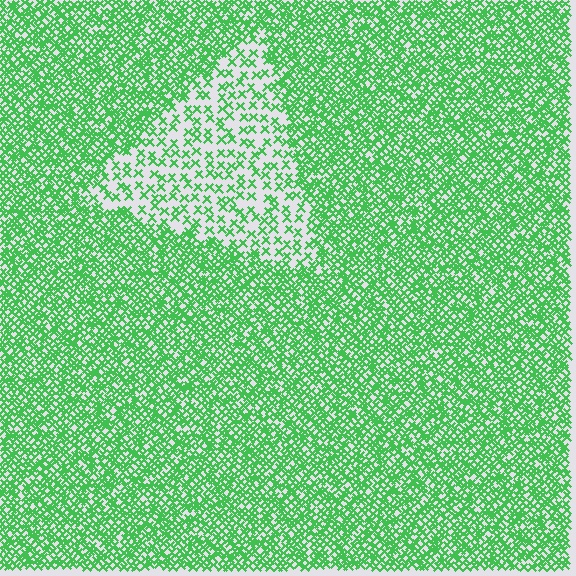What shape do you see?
I see a triangle.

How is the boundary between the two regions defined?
The boundary is defined by a change in element density (approximately 2.6x ratio). All elements are the same color, size, and shape.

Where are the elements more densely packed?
The elements are more densely packed outside the triangle boundary.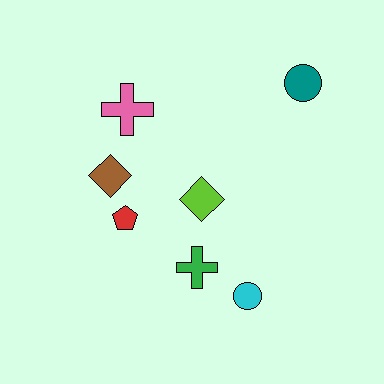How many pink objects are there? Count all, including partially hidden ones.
There is 1 pink object.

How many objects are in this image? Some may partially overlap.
There are 7 objects.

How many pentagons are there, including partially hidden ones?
There is 1 pentagon.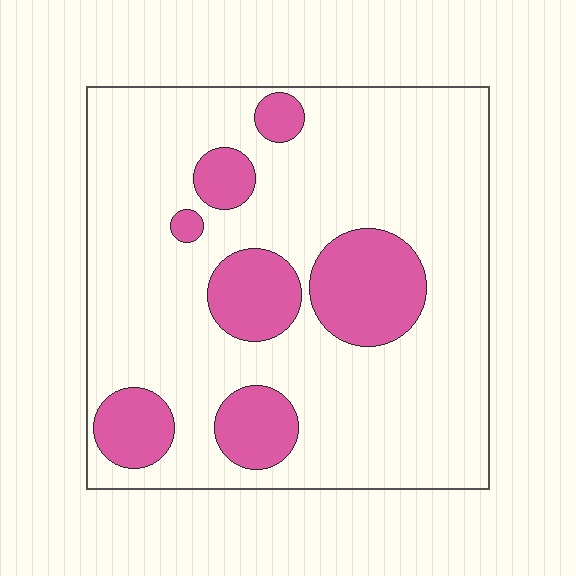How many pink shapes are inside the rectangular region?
7.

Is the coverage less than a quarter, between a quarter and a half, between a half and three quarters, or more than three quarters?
Less than a quarter.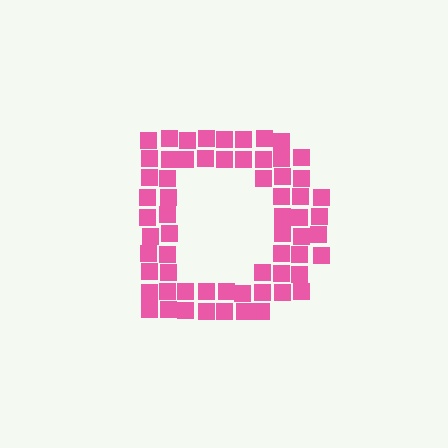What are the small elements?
The small elements are squares.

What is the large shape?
The large shape is the letter D.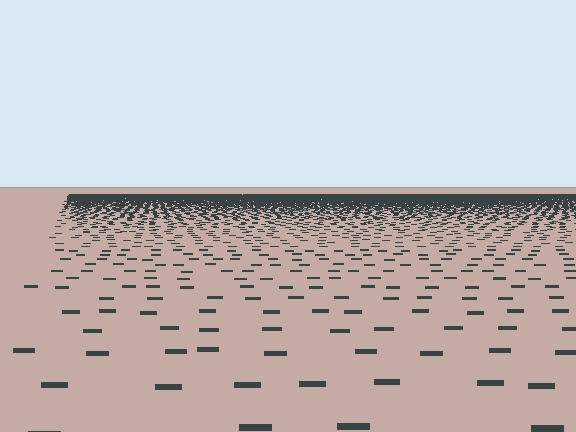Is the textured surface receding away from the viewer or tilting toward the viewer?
The surface is receding away from the viewer. Texture elements get smaller and denser toward the top.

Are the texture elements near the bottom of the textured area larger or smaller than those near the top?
Larger. Near the bottom, elements are closer to the viewer and appear at a bigger on-screen size.